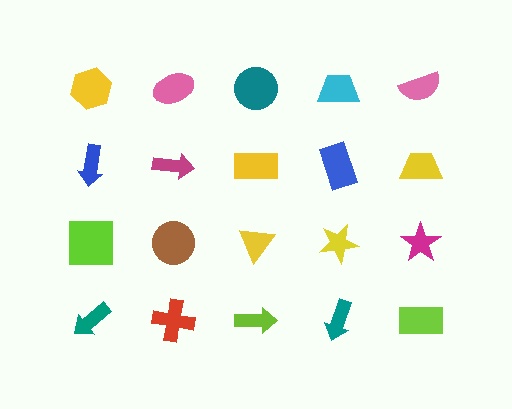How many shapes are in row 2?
5 shapes.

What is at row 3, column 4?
A yellow star.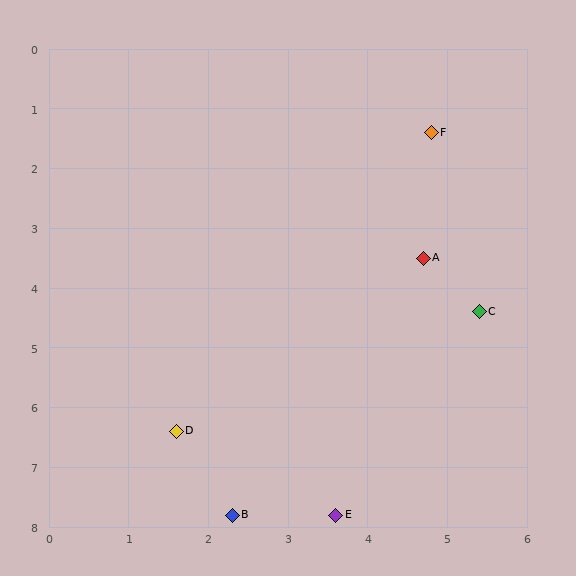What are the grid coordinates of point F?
Point F is at approximately (4.8, 1.4).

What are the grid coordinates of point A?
Point A is at approximately (4.7, 3.5).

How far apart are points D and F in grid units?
Points D and F are about 5.9 grid units apart.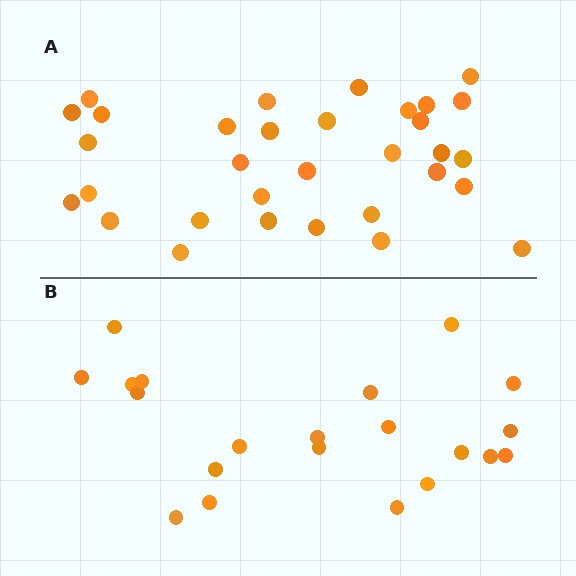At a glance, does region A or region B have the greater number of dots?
Region A (the top region) has more dots.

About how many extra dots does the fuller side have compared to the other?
Region A has roughly 12 or so more dots than region B.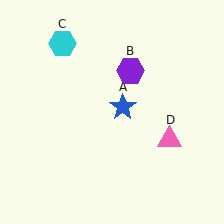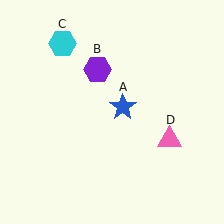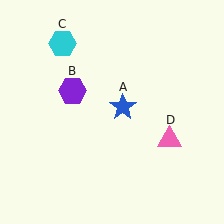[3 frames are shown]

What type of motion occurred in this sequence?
The purple hexagon (object B) rotated counterclockwise around the center of the scene.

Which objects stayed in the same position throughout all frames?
Blue star (object A) and cyan hexagon (object C) and pink triangle (object D) remained stationary.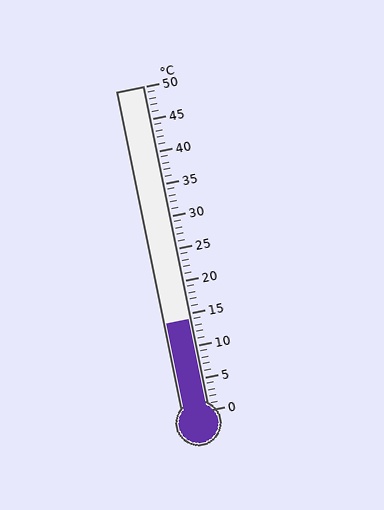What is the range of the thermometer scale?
The thermometer scale ranges from 0°C to 50°C.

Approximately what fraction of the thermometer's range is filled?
The thermometer is filled to approximately 30% of its range.